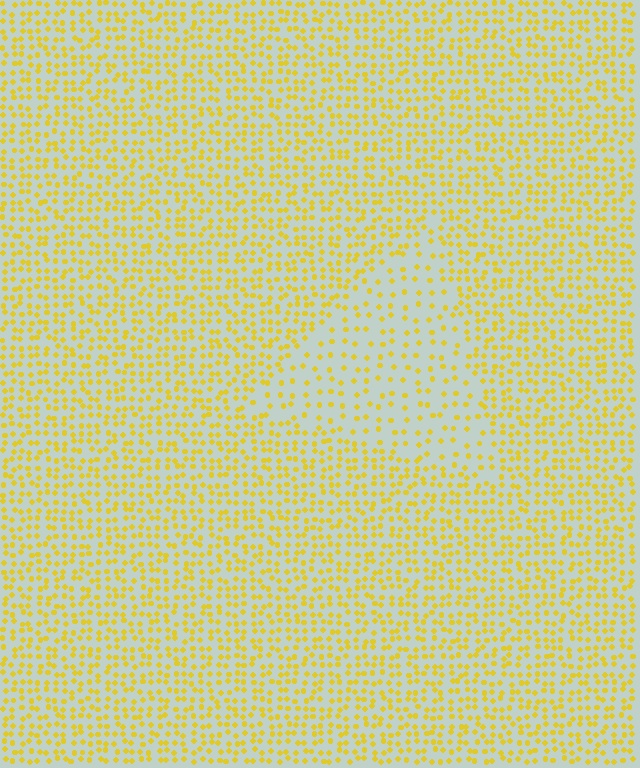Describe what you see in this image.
The image contains small yellow elements arranged at two different densities. A triangle-shaped region is visible where the elements are less densely packed than the surrounding area.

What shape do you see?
I see a triangle.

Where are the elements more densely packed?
The elements are more densely packed outside the triangle boundary.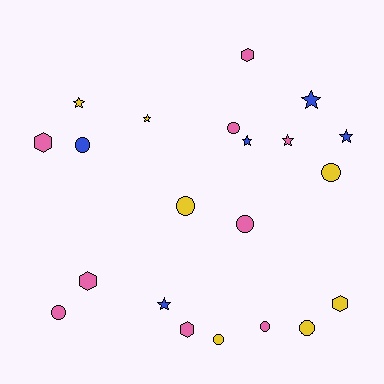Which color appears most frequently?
Pink, with 9 objects.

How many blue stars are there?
There are 4 blue stars.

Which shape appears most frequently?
Circle, with 9 objects.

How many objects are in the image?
There are 21 objects.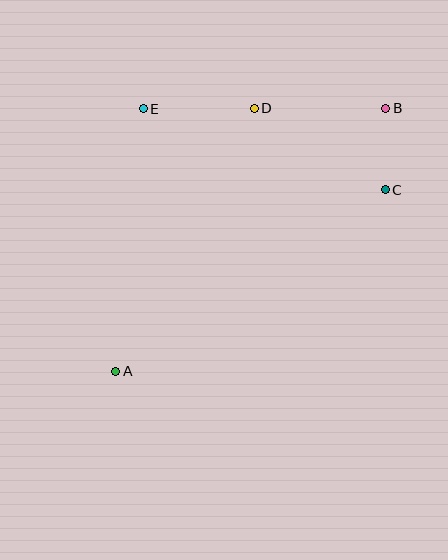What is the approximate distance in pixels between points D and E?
The distance between D and E is approximately 111 pixels.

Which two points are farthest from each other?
Points A and B are farthest from each other.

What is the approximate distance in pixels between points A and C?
The distance between A and C is approximately 325 pixels.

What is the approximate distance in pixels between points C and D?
The distance between C and D is approximately 154 pixels.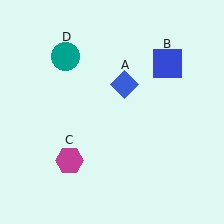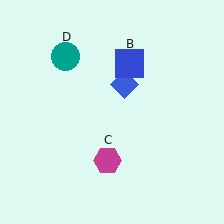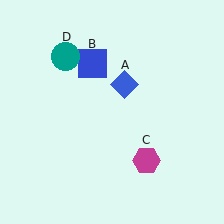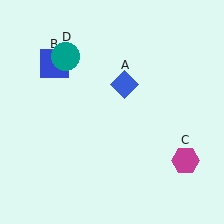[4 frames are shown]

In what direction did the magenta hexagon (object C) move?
The magenta hexagon (object C) moved right.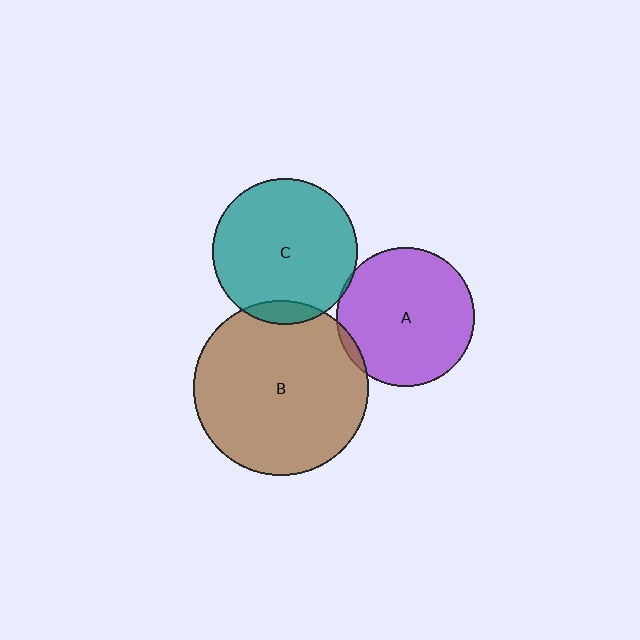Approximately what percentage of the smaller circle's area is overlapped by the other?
Approximately 5%.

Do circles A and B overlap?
Yes.